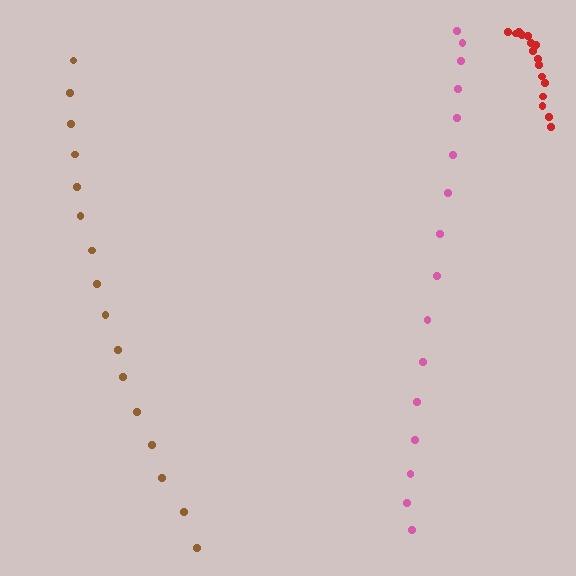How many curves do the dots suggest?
There are 3 distinct paths.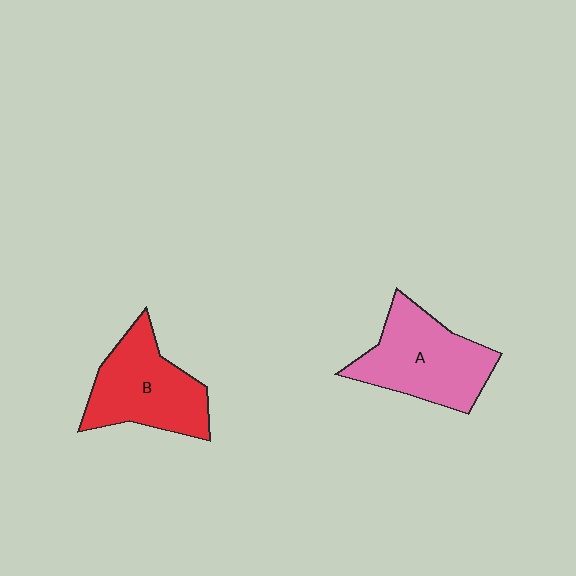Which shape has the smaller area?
Shape B (red).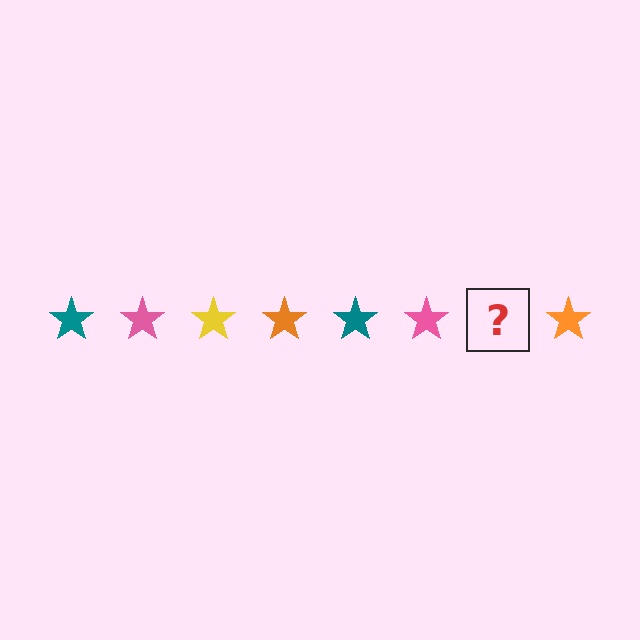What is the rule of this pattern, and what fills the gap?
The rule is that the pattern cycles through teal, pink, yellow, orange stars. The gap should be filled with a yellow star.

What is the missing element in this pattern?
The missing element is a yellow star.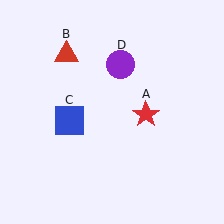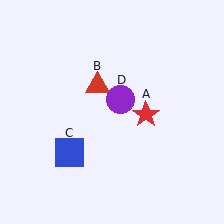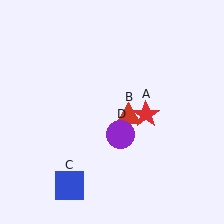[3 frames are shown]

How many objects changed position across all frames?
3 objects changed position: red triangle (object B), blue square (object C), purple circle (object D).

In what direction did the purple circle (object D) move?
The purple circle (object D) moved down.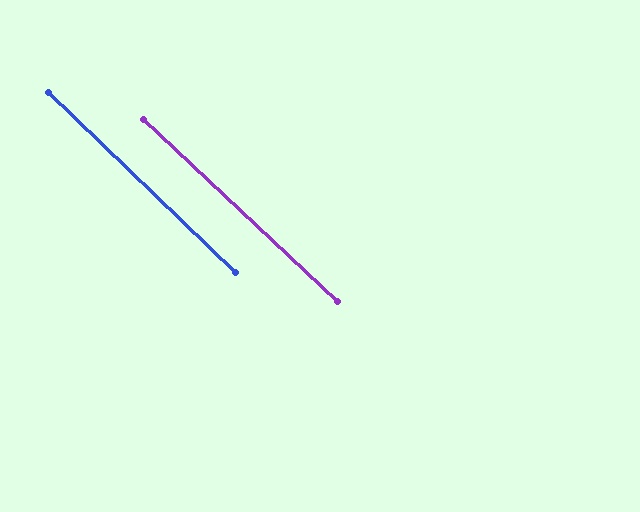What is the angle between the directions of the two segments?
Approximately 1 degree.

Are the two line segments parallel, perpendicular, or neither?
Parallel — their directions differ by only 0.7°.